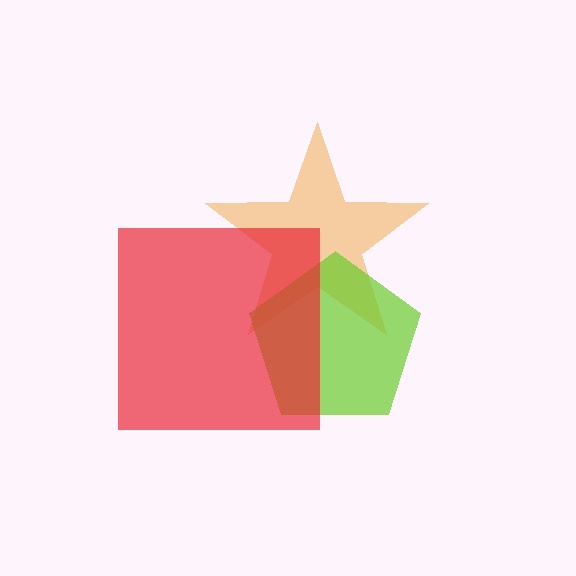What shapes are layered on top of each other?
The layered shapes are: an orange star, a lime pentagon, a red square.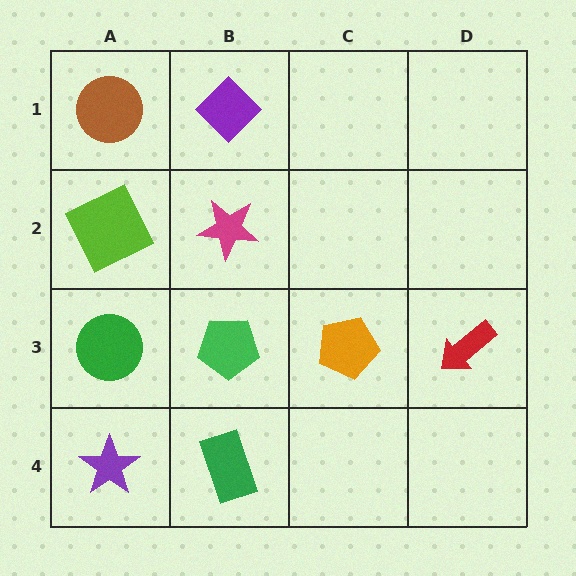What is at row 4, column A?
A purple star.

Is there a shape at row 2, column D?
No, that cell is empty.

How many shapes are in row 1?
2 shapes.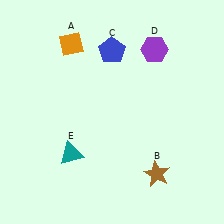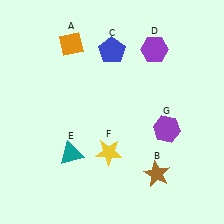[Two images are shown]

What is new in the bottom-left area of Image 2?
A yellow star (F) was added in the bottom-left area of Image 2.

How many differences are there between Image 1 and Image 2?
There are 2 differences between the two images.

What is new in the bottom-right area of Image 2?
A purple hexagon (G) was added in the bottom-right area of Image 2.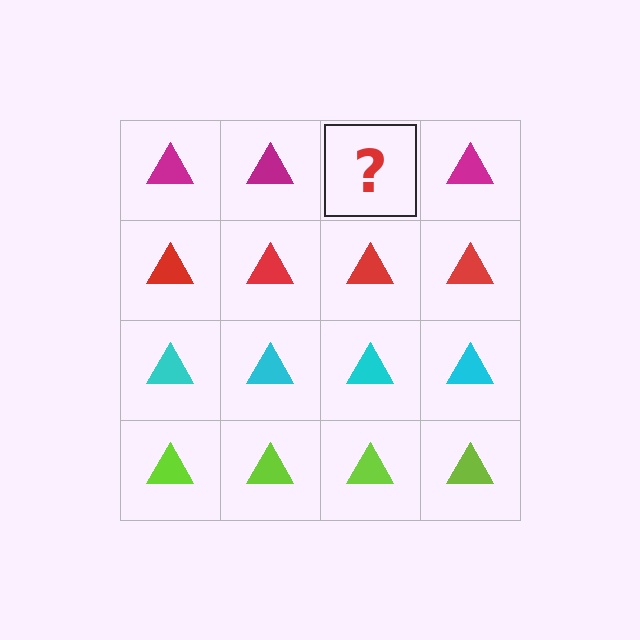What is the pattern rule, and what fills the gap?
The rule is that each row has a consistent color. The gap should be filled with a magenta triangle.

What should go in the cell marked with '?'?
The missing cell should contain a magenta triangle.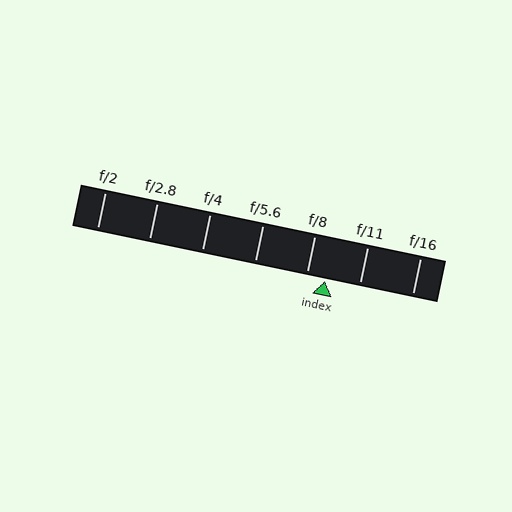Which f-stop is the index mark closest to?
The index mark is closest to f/8.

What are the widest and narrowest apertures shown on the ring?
The widest aperture shown is f/2 and the narrowest is f/16.